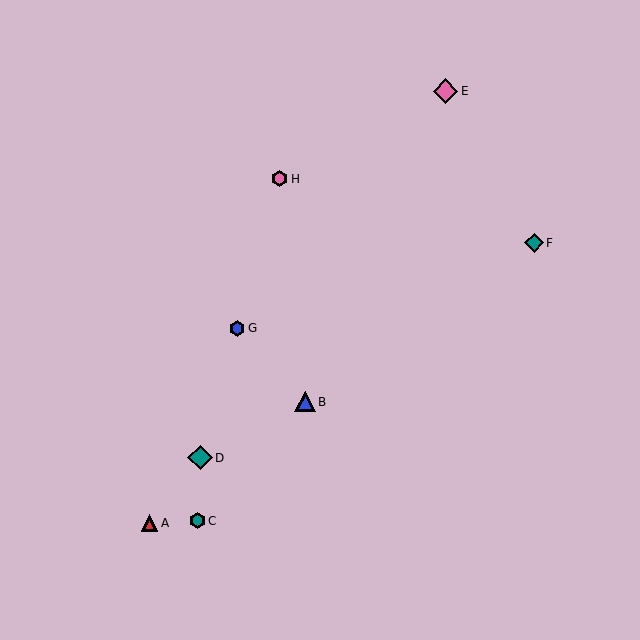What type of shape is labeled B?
Shape B is a blue triangle.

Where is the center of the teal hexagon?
The center of the teal hexagon is at (197, 521).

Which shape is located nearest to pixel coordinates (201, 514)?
The teal hexagon (labeled C) at (197, 521) is nearest to that location.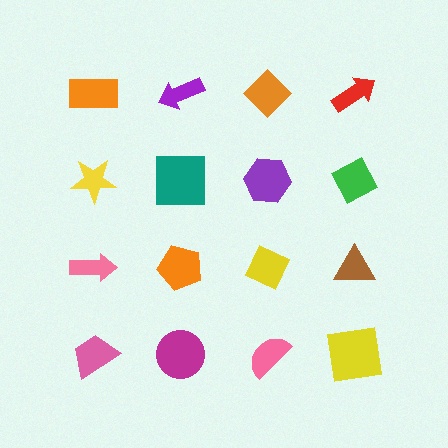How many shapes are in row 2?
4 shapes.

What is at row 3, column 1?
A pink arrow.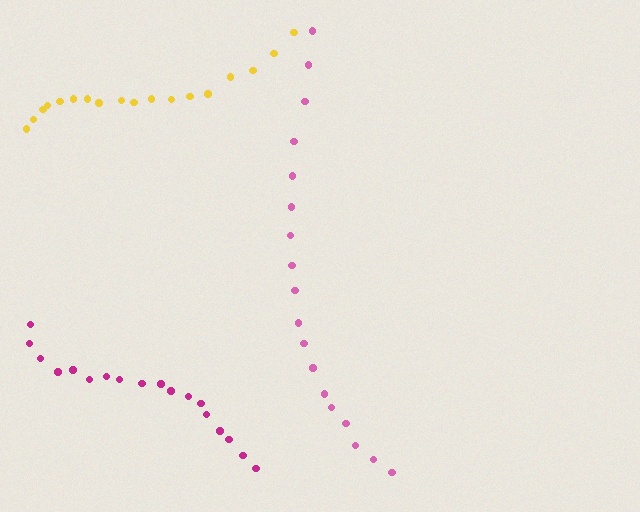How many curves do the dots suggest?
There are 3 distinct paths.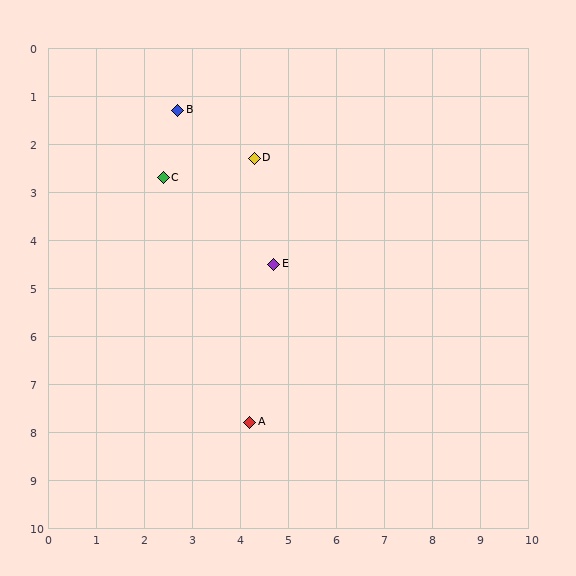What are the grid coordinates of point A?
Point A is at approximately (4.2, 7.8).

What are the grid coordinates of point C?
Point C is at approximately (2.4, 2.7).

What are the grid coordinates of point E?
Point E is at approximately (4.7, 4.5).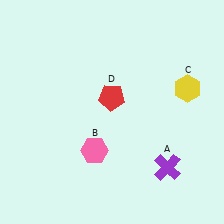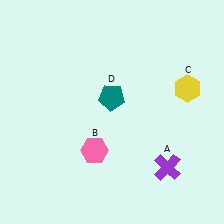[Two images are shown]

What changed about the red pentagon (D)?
In Image 1, D is red. In Image 2, it changed to teal.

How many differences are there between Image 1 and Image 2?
There is 1 difference between the two images.